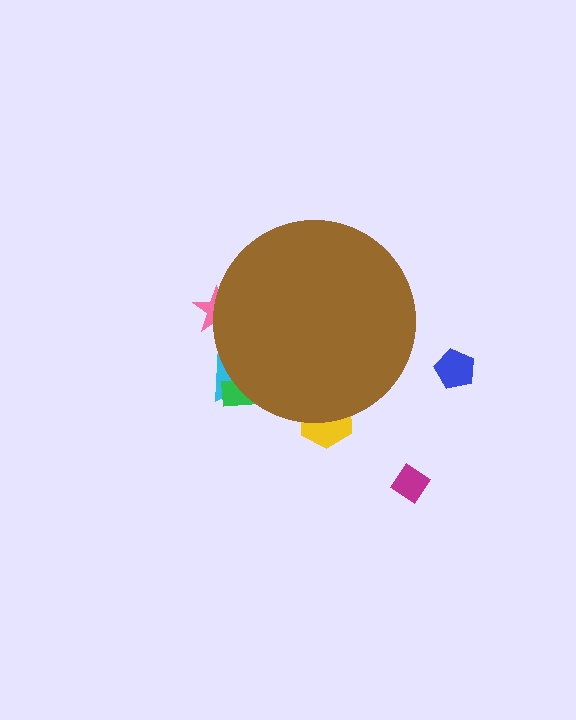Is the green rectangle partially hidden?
Yes, the green rectangle is partially hidden behind the brown circle.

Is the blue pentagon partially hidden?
No, the blue pentagon is fully visible.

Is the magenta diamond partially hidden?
No, the magenta diamond is fully visible.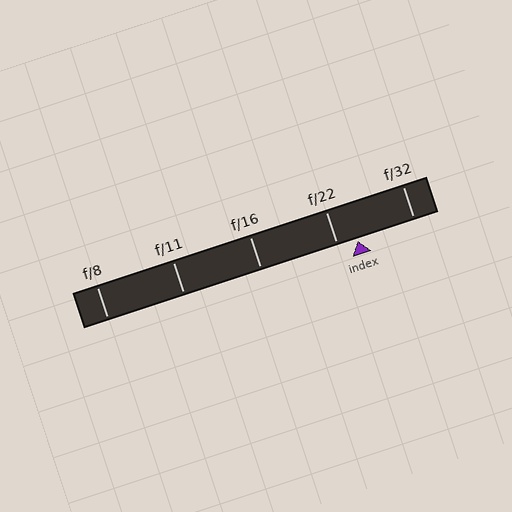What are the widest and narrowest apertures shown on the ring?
The widest aperture shown is f/8 and the narrowest is f/32.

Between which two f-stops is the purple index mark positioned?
The index mark is between f/22 and f/32.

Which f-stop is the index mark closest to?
The index mark is closest to f/22.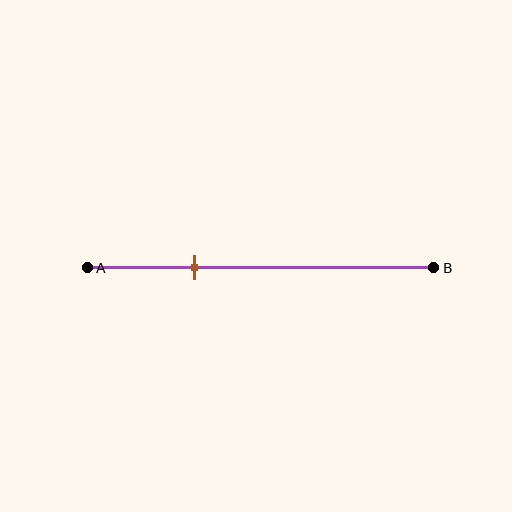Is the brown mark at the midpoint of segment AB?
No, the mark is at about 30% from A, not at the 50% midpoint.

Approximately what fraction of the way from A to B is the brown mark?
The brown mark is approximately 30% of the way from A to B.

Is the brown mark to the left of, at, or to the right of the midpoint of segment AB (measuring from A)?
The brown mark is to the left of the midpoint of segment AB.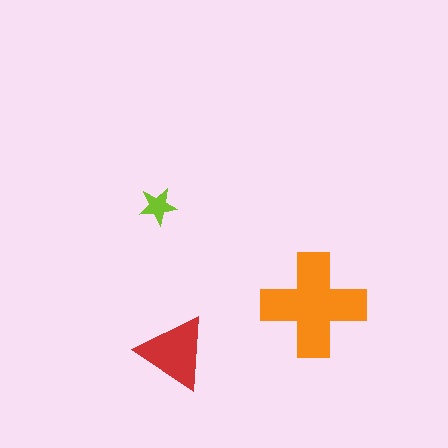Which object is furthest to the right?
The orange cross is rightmost.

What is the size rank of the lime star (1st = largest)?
3rd.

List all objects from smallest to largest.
The lime star, the red triangle, the orange cross.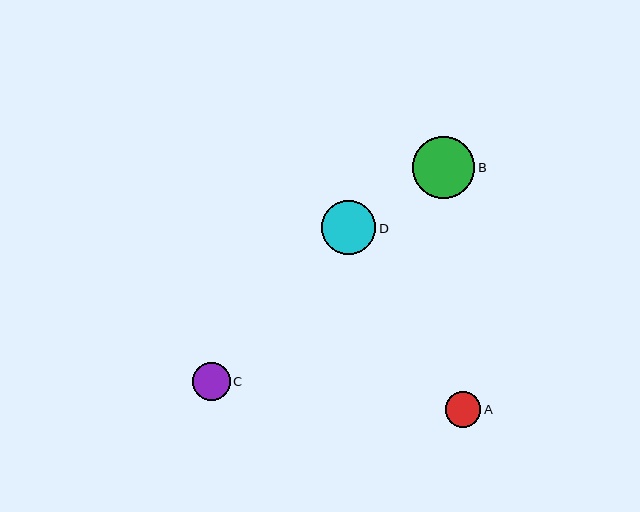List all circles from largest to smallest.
From largest to smallest: B, D, C, A.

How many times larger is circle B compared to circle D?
Circle B is approximately 1.1 times the size of circle D.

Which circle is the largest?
Circle B is the largest with a size of approximately 62 pixels.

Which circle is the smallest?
Circle A is the smallest with a size of approximately 35 pixels.